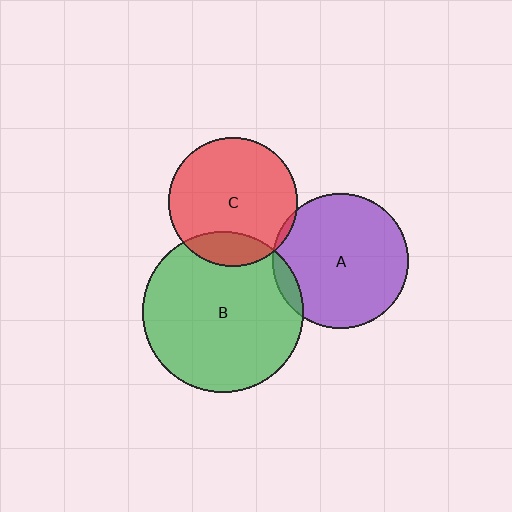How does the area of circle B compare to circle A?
Approximately 1.4 times.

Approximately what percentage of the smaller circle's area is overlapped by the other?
Approximately 5%.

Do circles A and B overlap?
Yes.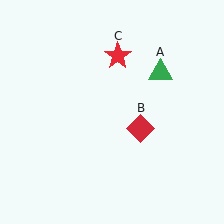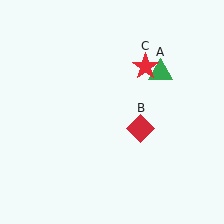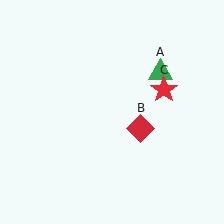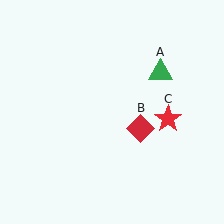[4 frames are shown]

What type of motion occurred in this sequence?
The red star (object C) rotated clockwise around the center of the scene.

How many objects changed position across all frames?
1 object changed position: red star (object C).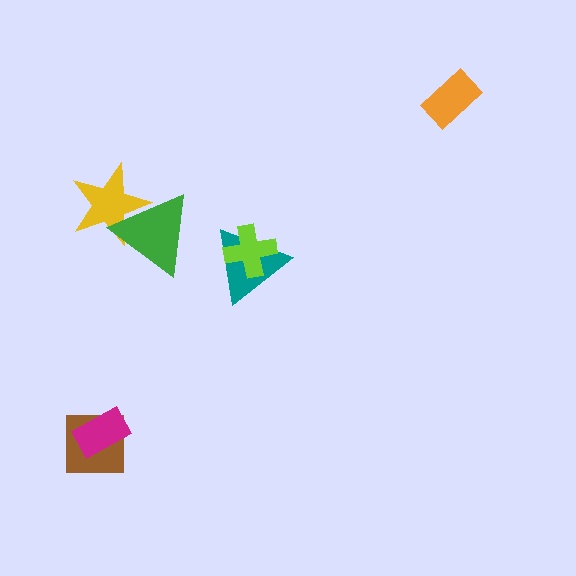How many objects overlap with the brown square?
1 object overlaps with the brown square.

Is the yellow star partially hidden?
Yes, it is partially covered by another shape.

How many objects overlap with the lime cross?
1 object overlaps with the lime cross.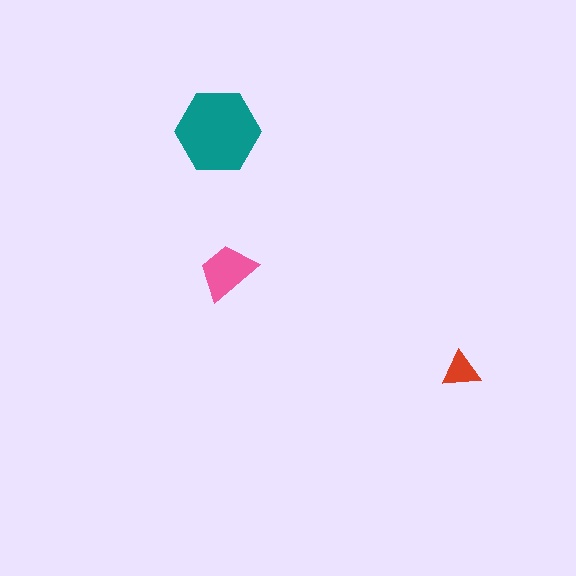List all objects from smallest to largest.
The red triangle, the pink trapezoid, the teal hexagon.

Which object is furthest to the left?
The teal hexagon is leftmost.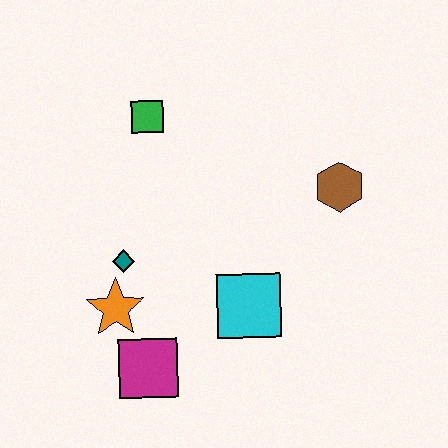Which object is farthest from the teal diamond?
The brown hexagon is farthest from the teal diamond.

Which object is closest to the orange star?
The teal diamond is closest to the orange star.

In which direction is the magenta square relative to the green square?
The magenta square is below the green square.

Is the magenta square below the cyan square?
Yes